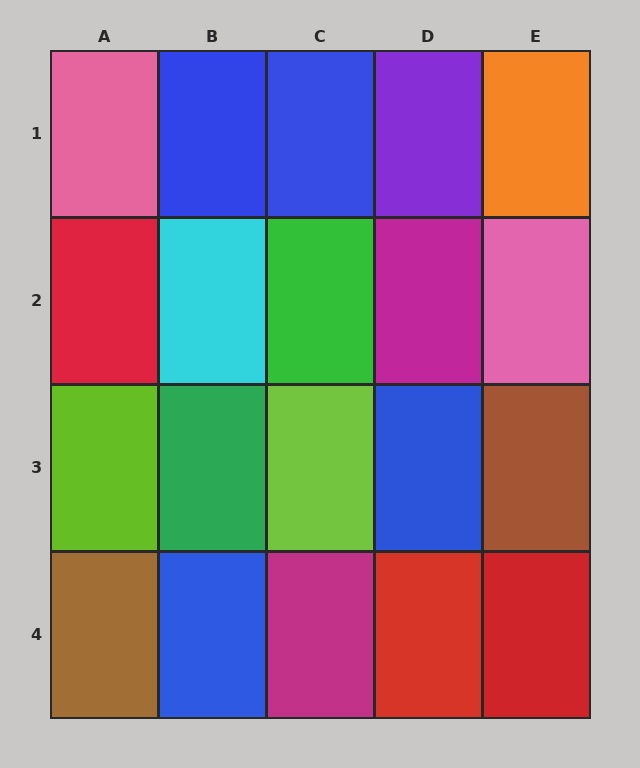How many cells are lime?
2 cells are lime.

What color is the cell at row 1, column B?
Blue.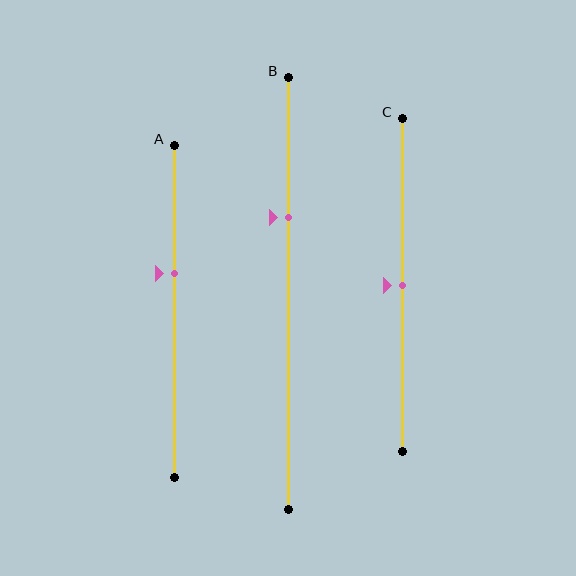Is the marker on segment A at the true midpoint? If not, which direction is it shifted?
No, the marker on segment A is shifted upward by about 12% of the segment length.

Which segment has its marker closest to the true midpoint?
Segment C has its marker closest to the true midpoint.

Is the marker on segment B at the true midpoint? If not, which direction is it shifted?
No, the marker on segment B is shifted upward by about 18% of the segment length.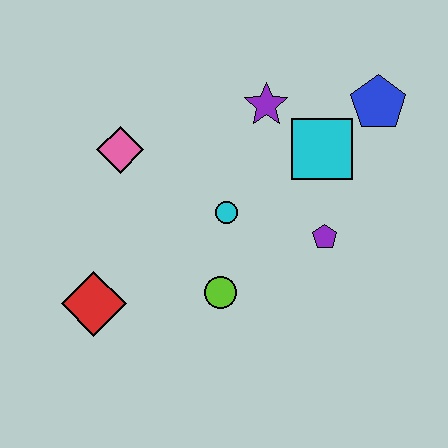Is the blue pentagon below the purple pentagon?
No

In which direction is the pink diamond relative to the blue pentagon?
The pink diamond is to the left of the blue pentagon.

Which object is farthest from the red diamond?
The blue pentagon is farthest from the red diamond.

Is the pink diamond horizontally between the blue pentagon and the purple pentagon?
No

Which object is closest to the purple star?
The cyan square is closest to the purple star.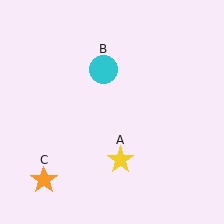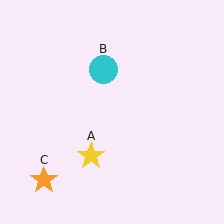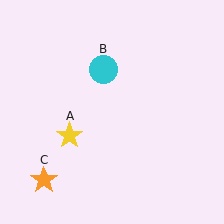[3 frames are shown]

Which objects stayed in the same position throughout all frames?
Cyan circle (object B) and orange star (object C) remained stationary.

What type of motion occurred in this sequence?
The yellow star (object A) rotated clockwise around the center of the scene.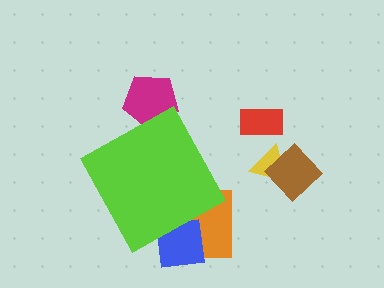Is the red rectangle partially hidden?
No, the red rectangle is fully visible.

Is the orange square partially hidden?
Yes, the orange square is partially hidden behind the lime diamond.